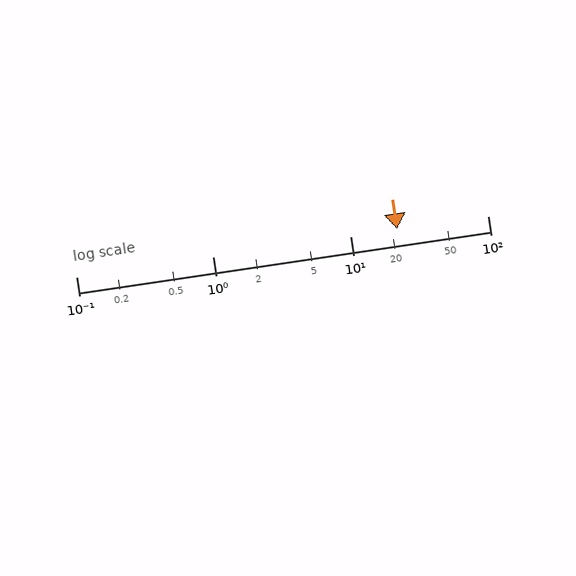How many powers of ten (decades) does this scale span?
The scale spans 3 decades, from 0.1 to 100.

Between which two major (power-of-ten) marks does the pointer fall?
The pointer is between 10 and 100.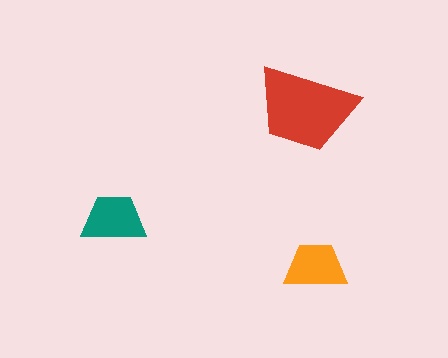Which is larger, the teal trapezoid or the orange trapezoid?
The teal one.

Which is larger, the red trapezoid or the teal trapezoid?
The red one.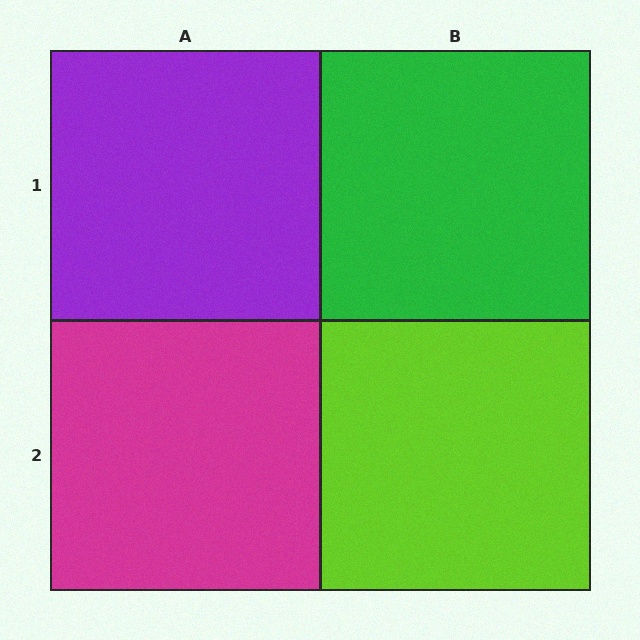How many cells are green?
1 cell is green.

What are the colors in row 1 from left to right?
Purple, green.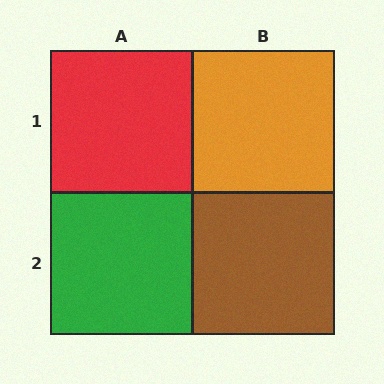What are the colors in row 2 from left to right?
Green, brown.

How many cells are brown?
1 cell is brown.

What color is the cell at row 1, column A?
Red.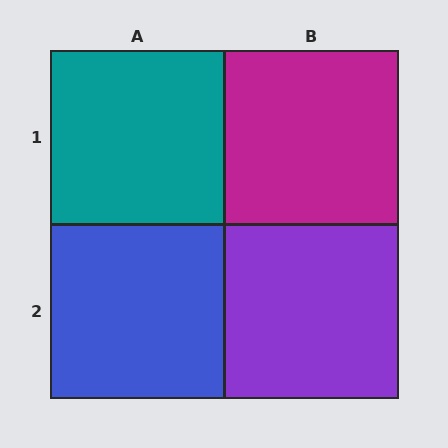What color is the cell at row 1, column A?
Teal.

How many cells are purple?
1 cell is purple.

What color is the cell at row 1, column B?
Magenta.